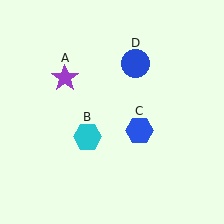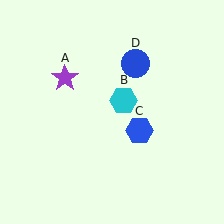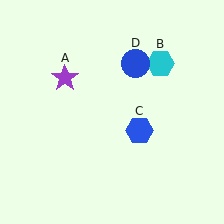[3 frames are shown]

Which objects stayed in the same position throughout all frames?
Purple star (object A) and blue hexagon (object C) and blue circle (object D) remained stationary.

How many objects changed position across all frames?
1 object changed position: cyan hexagon (object B).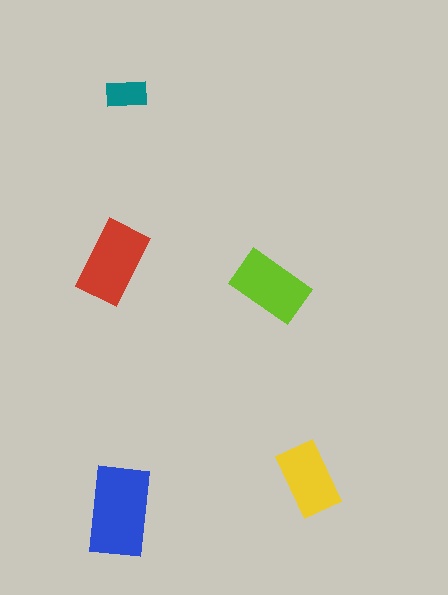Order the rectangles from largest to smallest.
the blue one, the red one, the lime one, the yellow one, the teal one.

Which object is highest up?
The teal rectangle is topmost.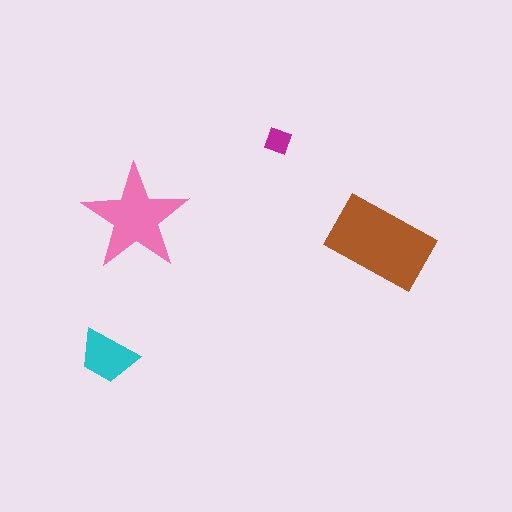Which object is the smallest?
The magenta diamond.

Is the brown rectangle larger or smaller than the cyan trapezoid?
Larger.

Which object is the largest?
The brown rectangle.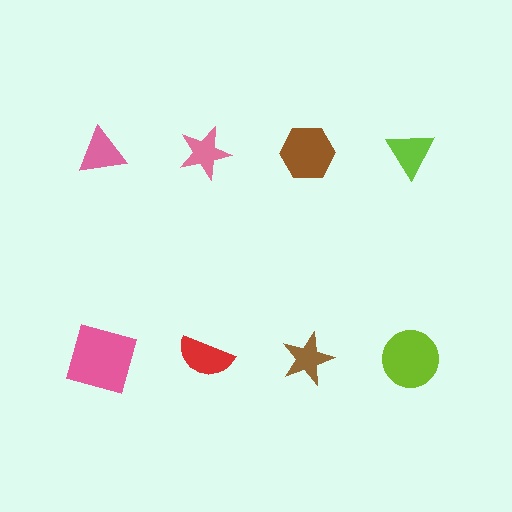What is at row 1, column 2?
A pink star.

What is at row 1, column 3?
A brown hexagon.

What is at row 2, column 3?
A brown star.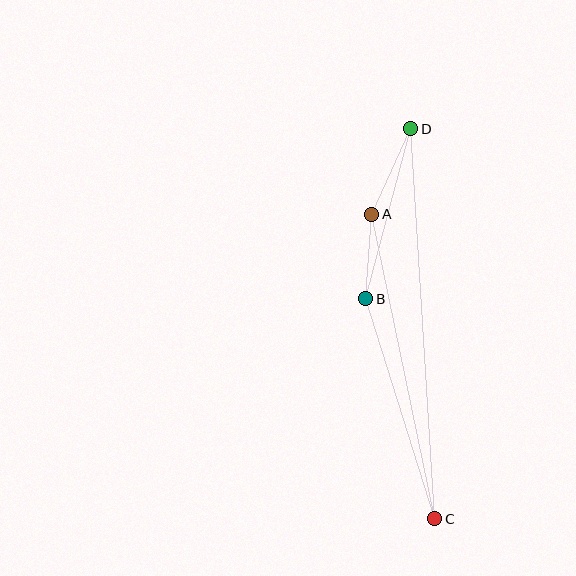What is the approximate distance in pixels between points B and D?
The distance between B and D is approximately 176 pixels.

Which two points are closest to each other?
Points A and B are closest to each other.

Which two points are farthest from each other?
Points C and D are farthest from each other.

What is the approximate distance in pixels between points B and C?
The distance between B and C is approximately 230 pixels.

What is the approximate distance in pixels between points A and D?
The distance between A and D is approximately 94 pixels.